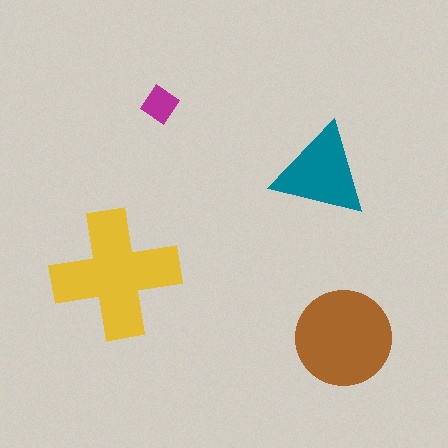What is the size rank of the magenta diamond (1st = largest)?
4th.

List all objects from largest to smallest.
The yellow cross, the brown circle, the teal triangle, the magenta diamond.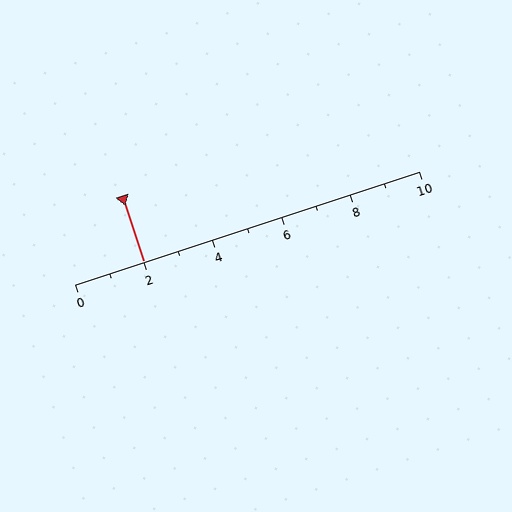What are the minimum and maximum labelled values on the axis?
The axis runs from 0 to 10.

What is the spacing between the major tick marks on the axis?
The major ticks are spaced 2 apart.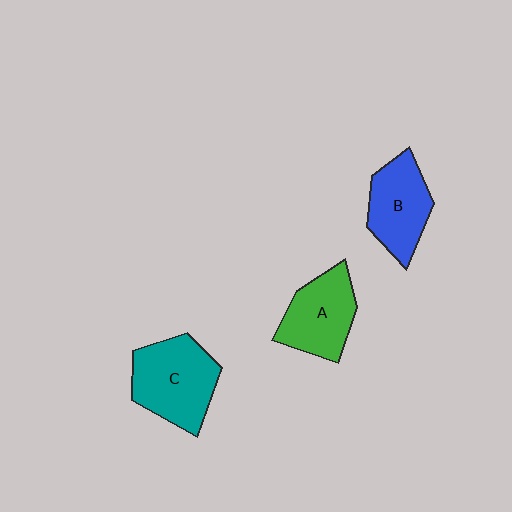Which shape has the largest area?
Shape C (teal).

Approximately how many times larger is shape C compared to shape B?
Approximately 1.2 times.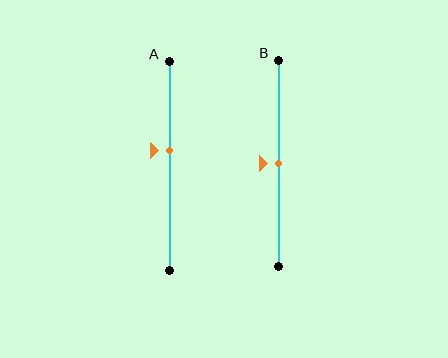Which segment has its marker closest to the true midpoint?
Segment B has its marker closest to the true midpoint.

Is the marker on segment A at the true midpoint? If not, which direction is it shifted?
No, the marker on segment A is shifted upward by about 7% of the segment length.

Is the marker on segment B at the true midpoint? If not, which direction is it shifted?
Yes, the marker on segment B is at the true midpoint.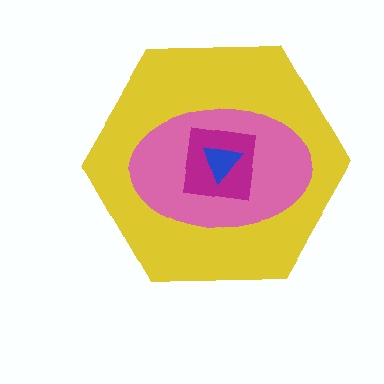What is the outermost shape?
The yellow hexagon.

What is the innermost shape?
The blue triangle.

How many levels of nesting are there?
4.